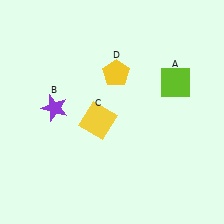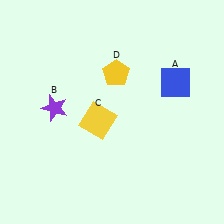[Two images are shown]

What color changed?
The square (A) changed from lime in Image 1 to blue in Image 2.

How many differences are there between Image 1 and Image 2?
There is 1 difference between the two images.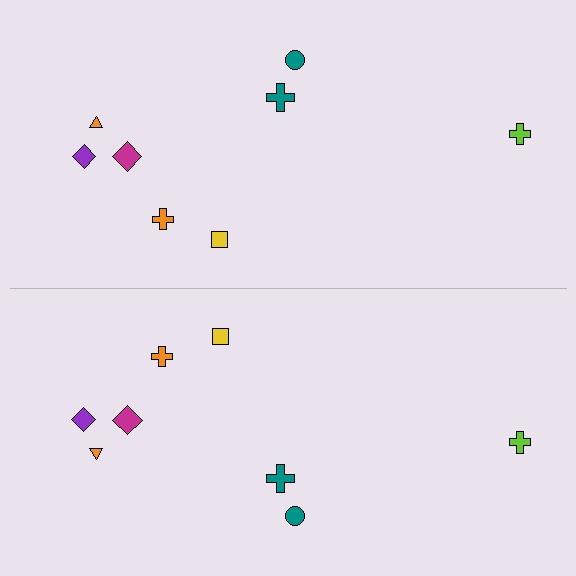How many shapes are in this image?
There are 16 shapes in this image.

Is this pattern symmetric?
Yes, this pattern has bilateral (reflection) symmetry.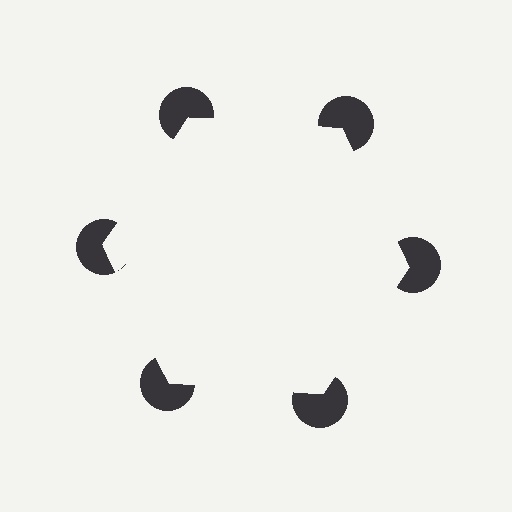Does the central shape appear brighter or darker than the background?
It typically appears slightly brighter than the background, even though no actual brightness change is drawn.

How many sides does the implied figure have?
6 sides.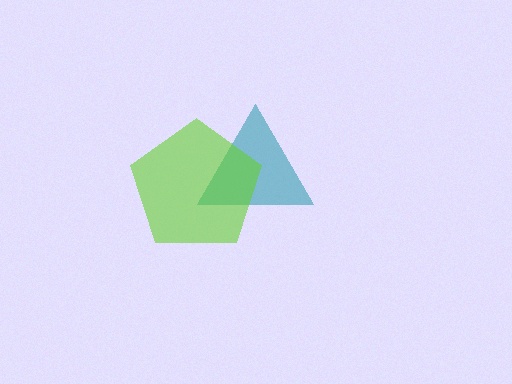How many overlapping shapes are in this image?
There are 2 overlapping shapes in the image.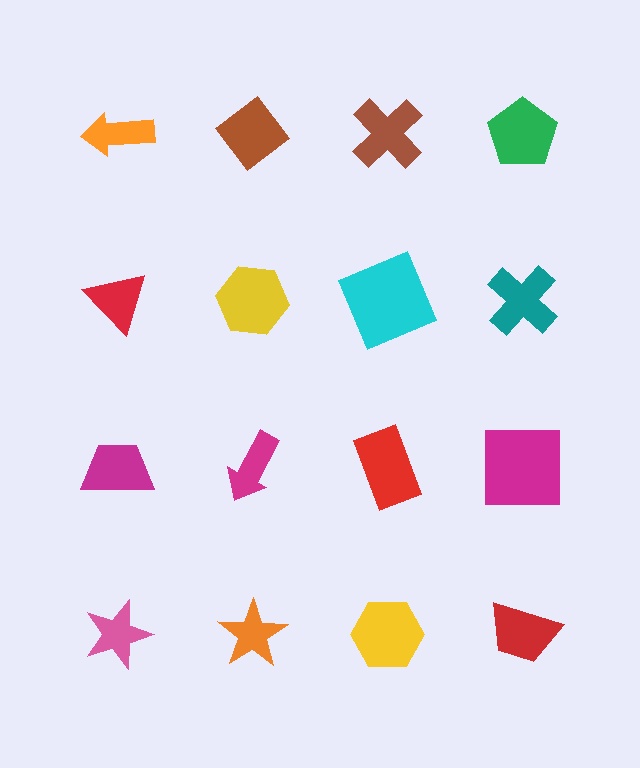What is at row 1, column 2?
A brown diamond.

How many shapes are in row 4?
4 shapes.